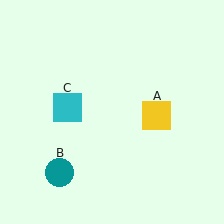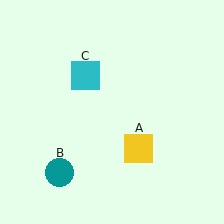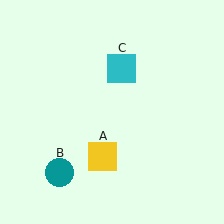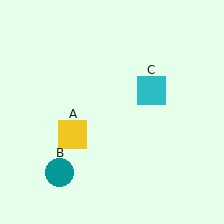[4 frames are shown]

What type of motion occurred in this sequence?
The yellow square (object A), cyan square (object C) rotated clockwise around the center of the scene.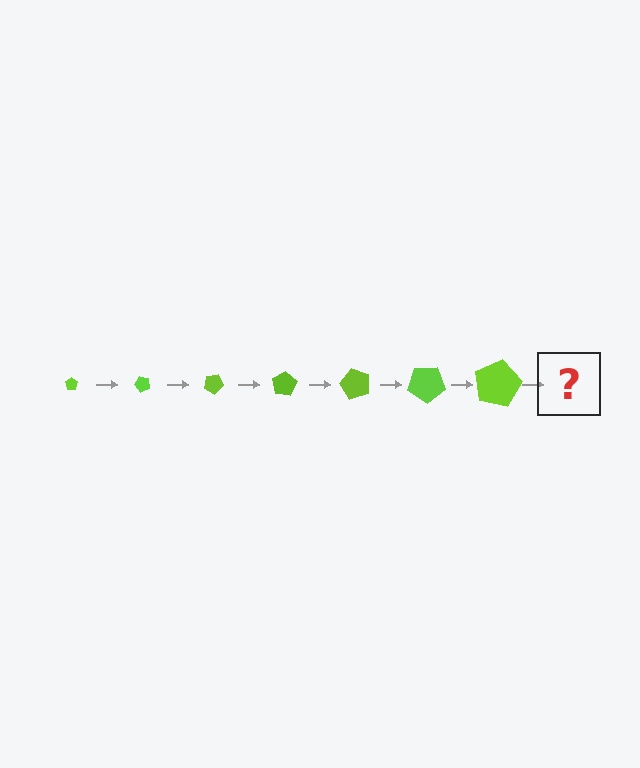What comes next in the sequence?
The next element should be a pentagon, larger than the previous one and rotated 350 degrees from the start.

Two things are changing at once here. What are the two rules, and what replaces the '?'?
The two rules are that the pentagon grows larger each step and it rotates 50 degrees each step. The '?' should be a pentagon, larger than the previous one and rotated 350 degrees from the start.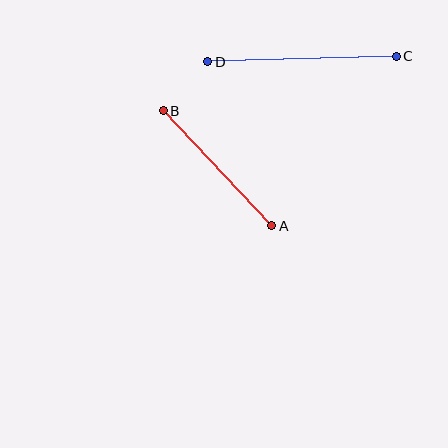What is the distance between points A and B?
The distance is approximately 158 pixels.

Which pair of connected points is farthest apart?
Points C and D are farthest apart.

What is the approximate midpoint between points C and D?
The midpoint is at approximately (302, 59) pixels.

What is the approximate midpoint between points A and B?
The midpoint is at approximately (217, 168) pixels.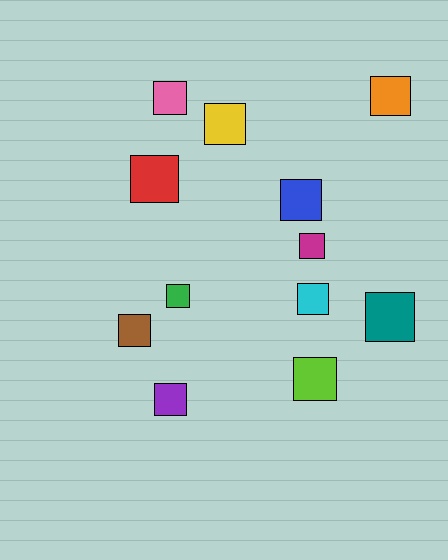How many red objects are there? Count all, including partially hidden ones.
There is 1 red object.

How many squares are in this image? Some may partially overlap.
There are 12 squares.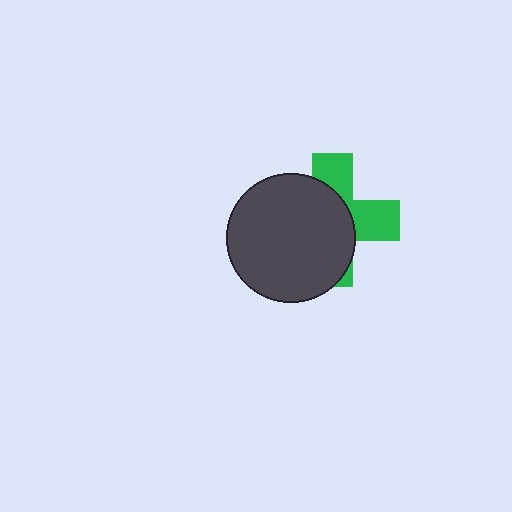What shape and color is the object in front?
The object in front is a dark gray circle.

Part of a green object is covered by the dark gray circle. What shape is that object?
It is a cross.